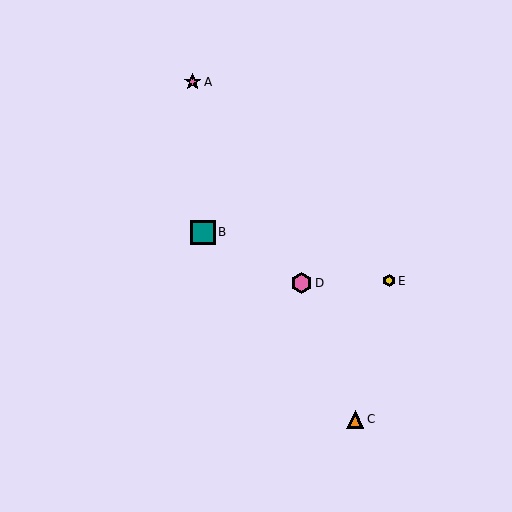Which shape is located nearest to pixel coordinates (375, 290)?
The yellow hexagon (labeled E) at (389, 281) is nearest to that location.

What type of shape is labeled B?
Shape B is a teal square.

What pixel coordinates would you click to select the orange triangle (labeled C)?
Click at (355, 419) to select the orange triangle C.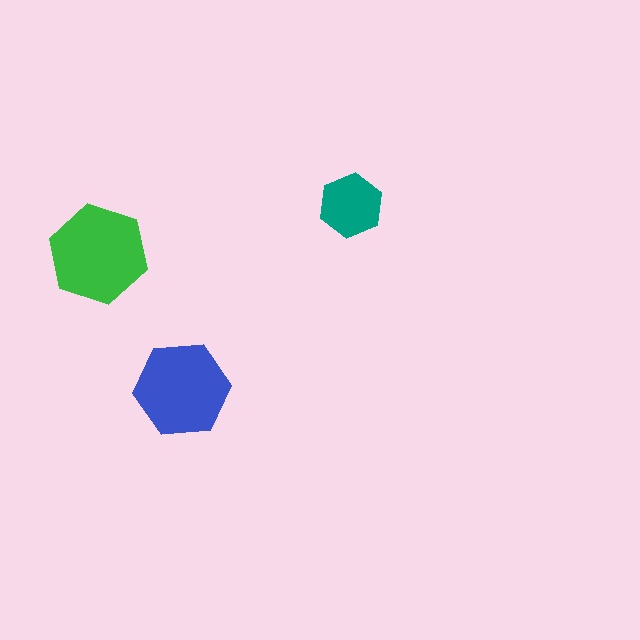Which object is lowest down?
The blue hexagon is bottommost.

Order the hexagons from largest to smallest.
the green one, the blue one, the teal one.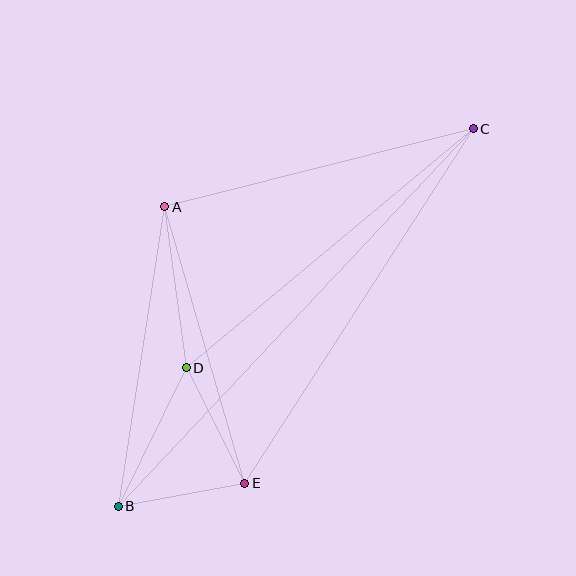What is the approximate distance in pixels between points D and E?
The distance between D and E is approximately 129 pixels.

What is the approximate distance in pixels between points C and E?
The distance between C and E is approximately 422 pixels.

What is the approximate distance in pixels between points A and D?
The distance between A and D is approximately 163 pixels.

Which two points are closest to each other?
Points B and E are closest to each other.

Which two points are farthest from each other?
Points B and C are farthest from each other.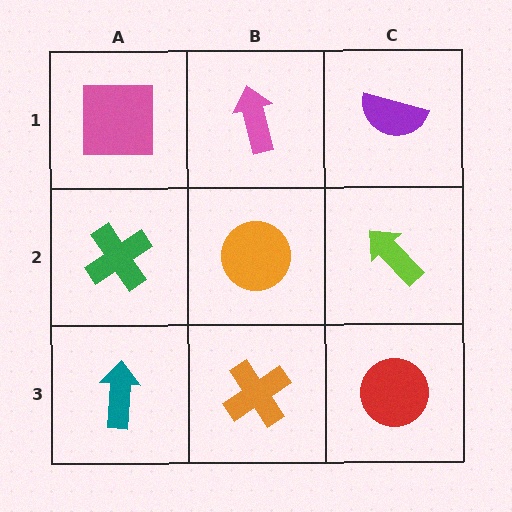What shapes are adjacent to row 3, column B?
An orange circle (row 2, column B), a teal arrow (row 3, column A), a red circle (row 3, column C).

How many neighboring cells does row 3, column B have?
3.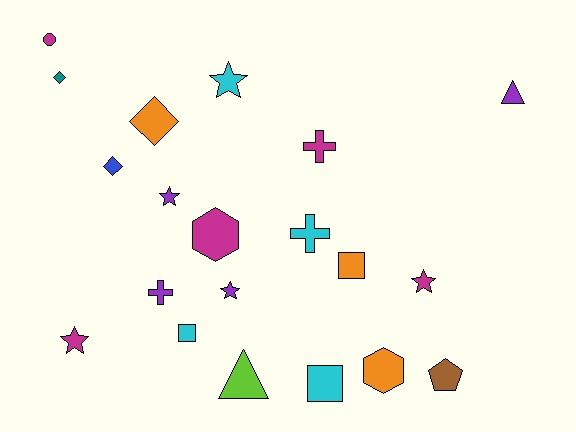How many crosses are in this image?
There are 3 crosses.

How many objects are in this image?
There are 20 objects.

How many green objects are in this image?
There are no green objects.